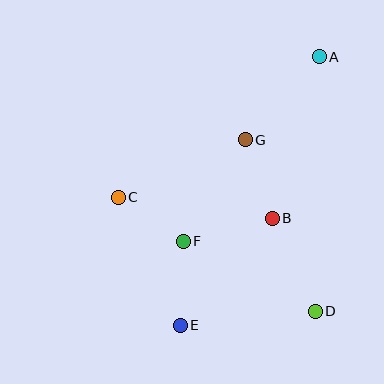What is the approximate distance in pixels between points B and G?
The distance between B and G is approximately 83 pixels.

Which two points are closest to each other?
Points C and F are closest to each other.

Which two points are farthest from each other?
Points A and E are farthest from each other.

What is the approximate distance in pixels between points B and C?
The distance between B and C is approximately 155 pixels.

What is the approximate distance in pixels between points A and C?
The distance between A and C is approximately 245 pixels.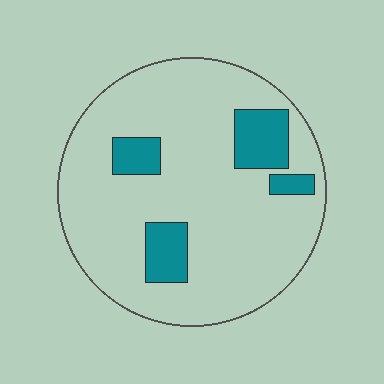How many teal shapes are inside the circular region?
4.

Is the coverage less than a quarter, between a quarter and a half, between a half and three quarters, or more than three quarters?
Less than a quarter.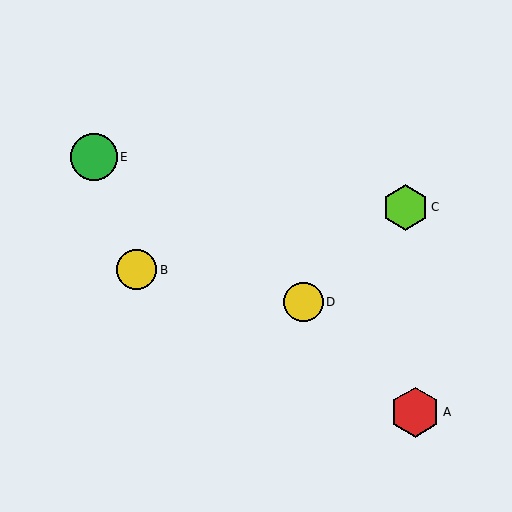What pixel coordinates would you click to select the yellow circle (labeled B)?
Click at (137, 270) to select the yellow circle B.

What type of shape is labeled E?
Shape E is a green circle.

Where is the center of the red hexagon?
The center of the red hexagon is at (415, 412).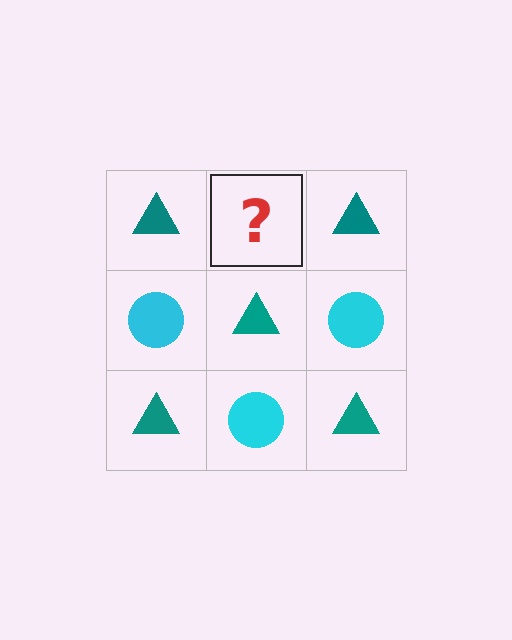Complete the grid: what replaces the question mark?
The question mark should be replaced with a cyan circle.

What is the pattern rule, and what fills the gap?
The rule is that it alternates teal triangle and cyan circle in a checkerboard pattern. The gap should be filled with a cyan circle.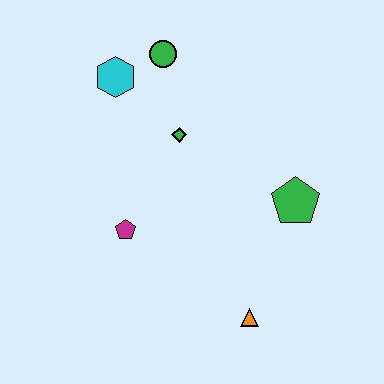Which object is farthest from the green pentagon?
The cyan hexagon is farthest from the green pentagon.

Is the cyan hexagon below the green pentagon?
No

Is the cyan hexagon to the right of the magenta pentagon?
No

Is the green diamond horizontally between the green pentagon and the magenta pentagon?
Yes